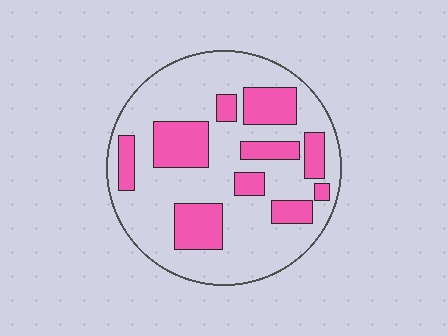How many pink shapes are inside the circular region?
10.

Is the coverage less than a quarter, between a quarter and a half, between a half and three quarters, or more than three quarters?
Between a quarter and a half.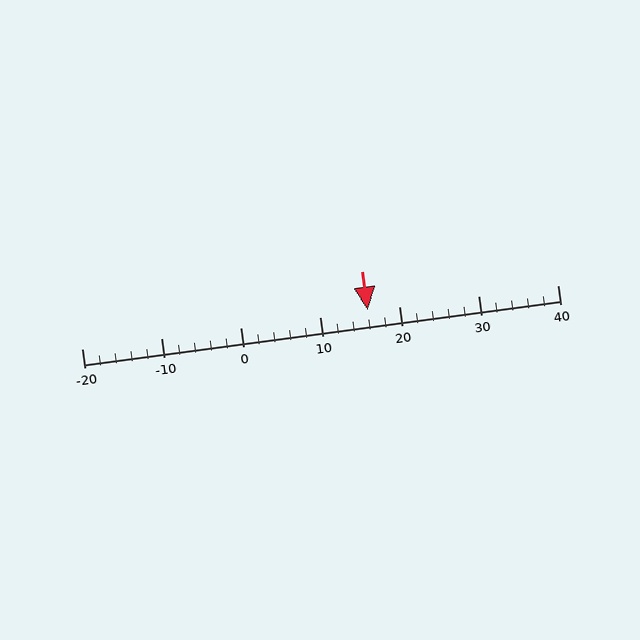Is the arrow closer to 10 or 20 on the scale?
The arrow is closer to 20.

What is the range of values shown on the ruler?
The ruler shows values from -20 to 40.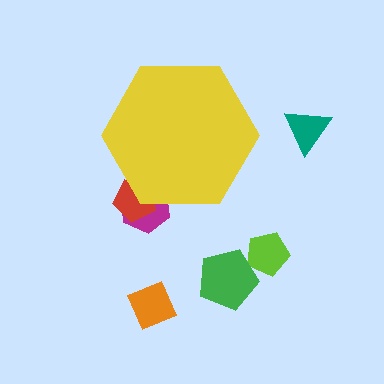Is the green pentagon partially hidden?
No, the green pentagon is fully visible.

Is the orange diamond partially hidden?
No, the orange diamond is fully visible.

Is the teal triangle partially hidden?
No, the teal triangle is fully visible.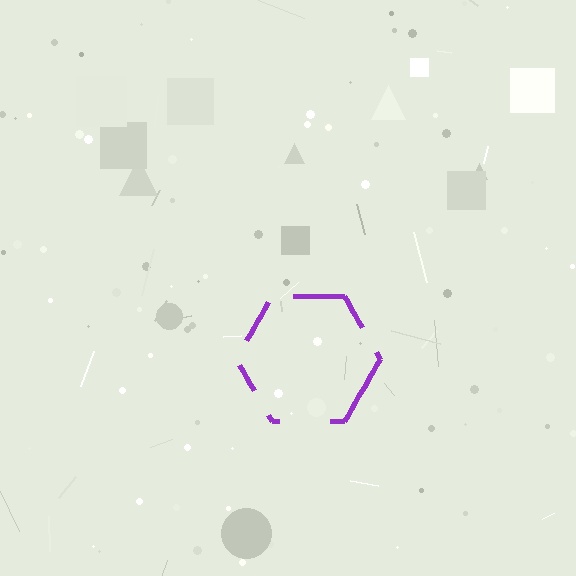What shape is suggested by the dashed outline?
The dashed outline suggests a hexagon.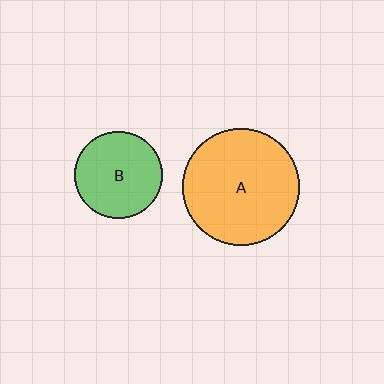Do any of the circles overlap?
No, none of the circles overlap.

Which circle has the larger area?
Circle A (orange).